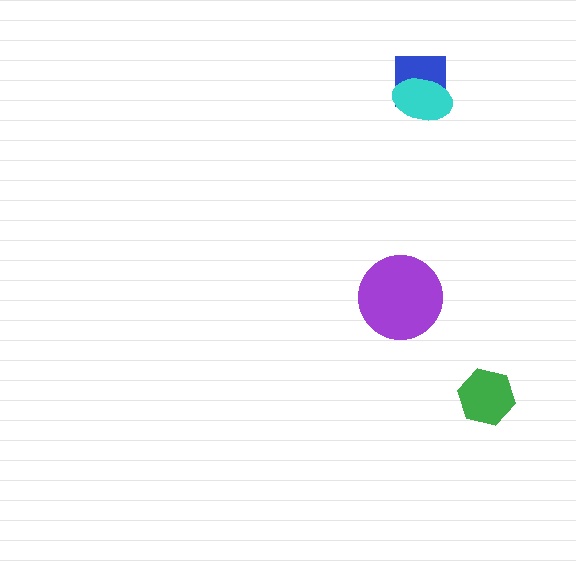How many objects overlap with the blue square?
1 object overlaps with the blue square.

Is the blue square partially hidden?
Yes, it is partially covered by another shape.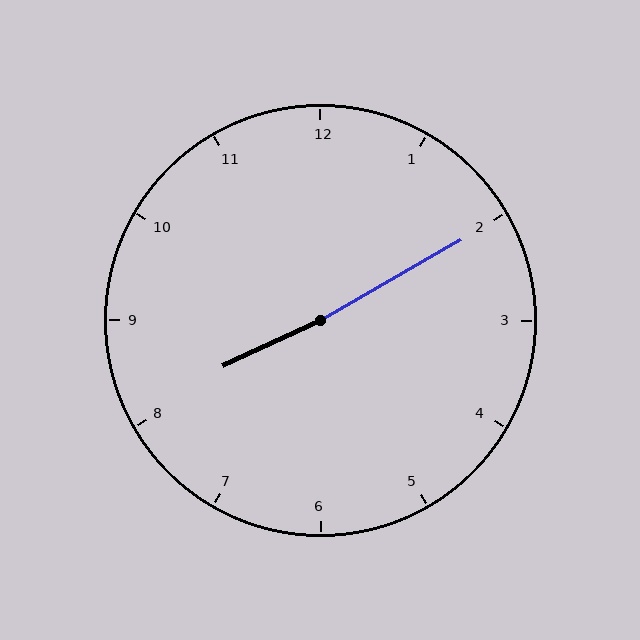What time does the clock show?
8:10.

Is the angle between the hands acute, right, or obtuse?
It is obtuse.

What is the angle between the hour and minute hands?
Approximately 175 degrees.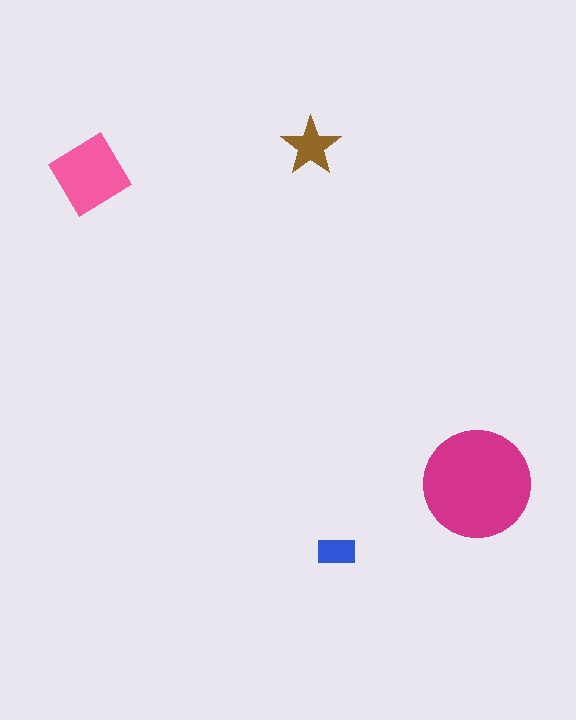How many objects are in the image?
There are 4 objects in the image.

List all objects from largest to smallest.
The magenta circle, the pink diamond, the brown star, the blue rectangle.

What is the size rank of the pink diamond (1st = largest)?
2nd.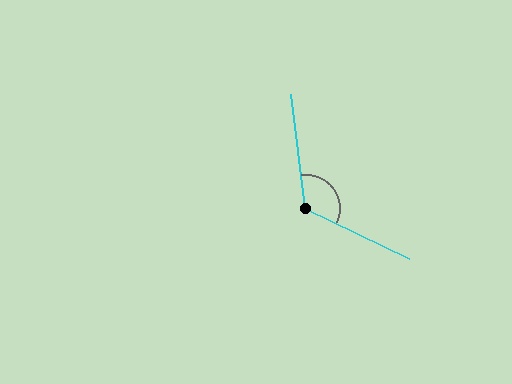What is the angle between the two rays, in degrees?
Approximately 123 degrees.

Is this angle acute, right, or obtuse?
It is obtuse.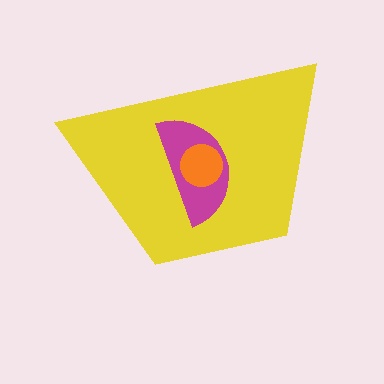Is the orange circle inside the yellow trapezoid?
Yes.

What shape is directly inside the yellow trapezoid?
The magenta semicircle.